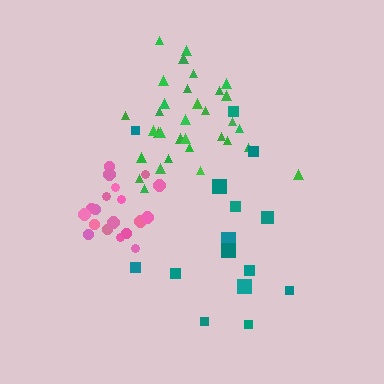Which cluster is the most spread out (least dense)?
Teal.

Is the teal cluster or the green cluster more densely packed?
Green.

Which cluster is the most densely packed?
Pink.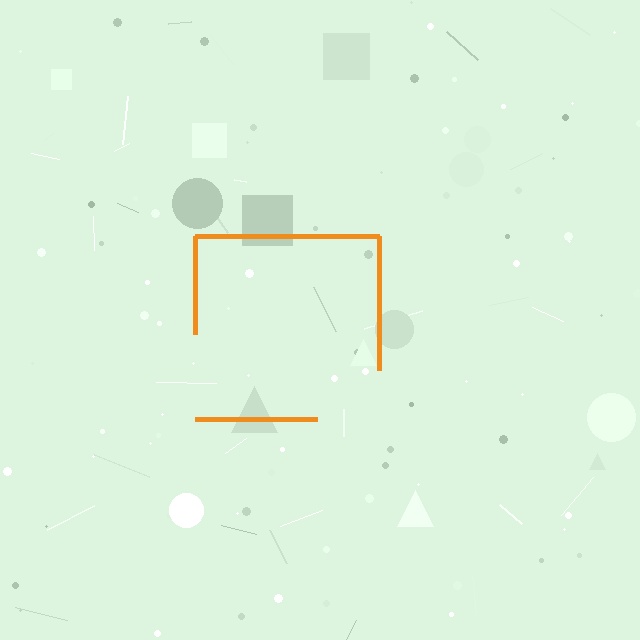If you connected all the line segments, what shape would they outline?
They would outline a square.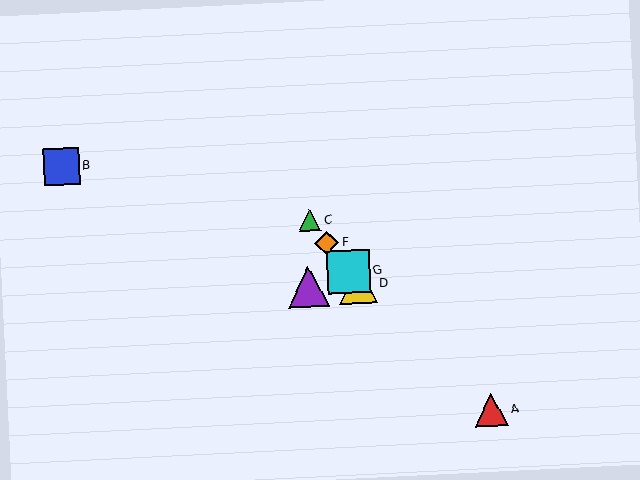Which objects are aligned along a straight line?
Objects C, D, F, G are aligned along a straight line.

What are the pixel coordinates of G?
Object G is at (348, 272).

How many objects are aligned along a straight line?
4 objects (C, D, F, G) are aligned along a straight line.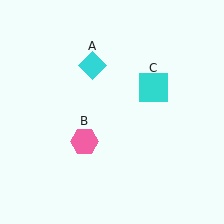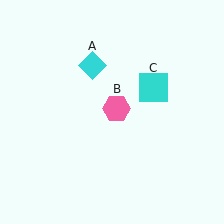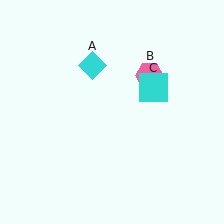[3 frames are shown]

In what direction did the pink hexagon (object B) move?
The pink hexagon (object B) moved up and to the right.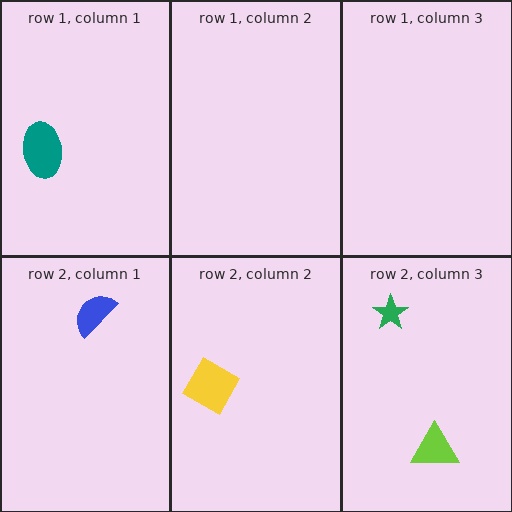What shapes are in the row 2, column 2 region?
The yellow diamond.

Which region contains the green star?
The row 2, column 3 region.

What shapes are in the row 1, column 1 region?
The teal ellipse.